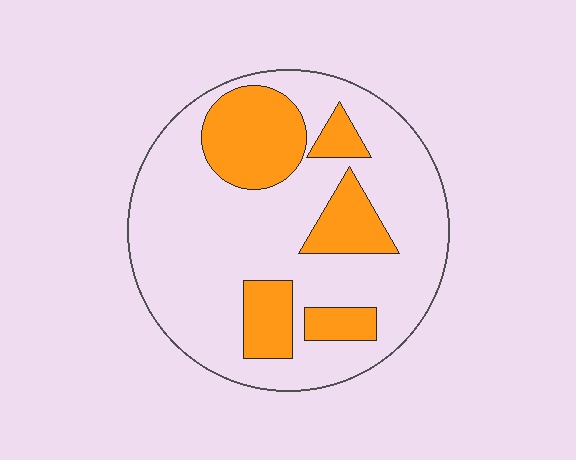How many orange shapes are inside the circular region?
5.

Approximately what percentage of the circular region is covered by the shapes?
Approximately 25%.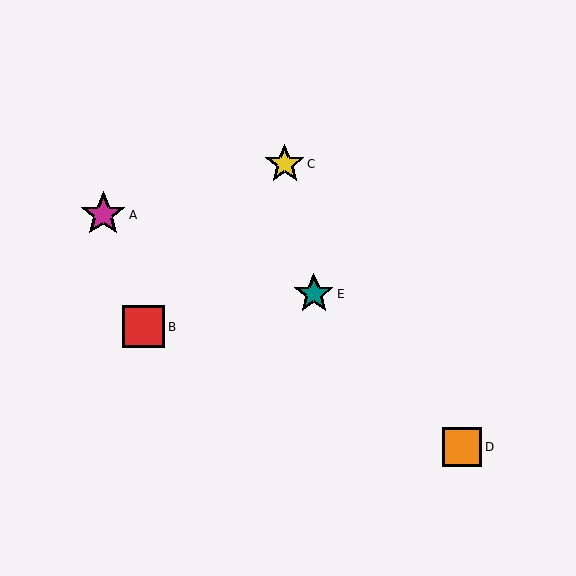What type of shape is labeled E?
Shape E is a teal star.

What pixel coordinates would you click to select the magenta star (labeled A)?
Click at (103, 215) to select the magenta star A.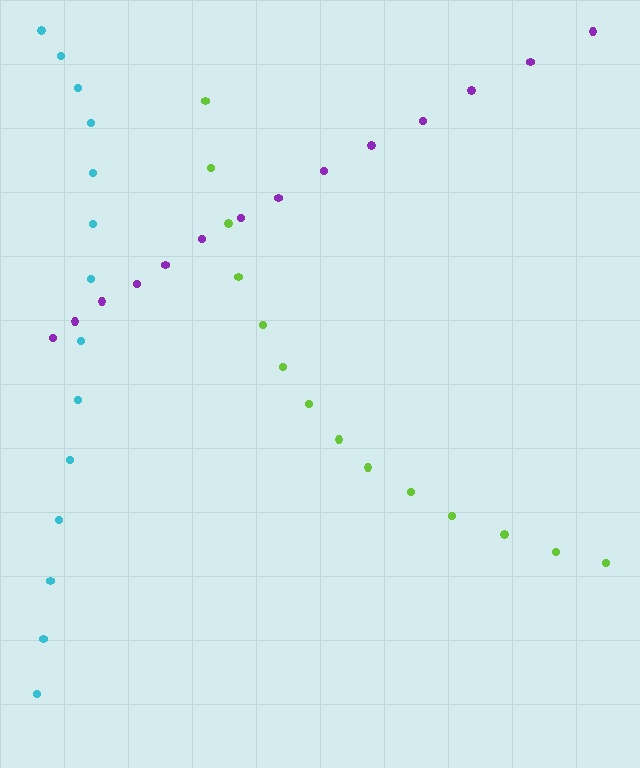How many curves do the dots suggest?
There are 3 distinct paths.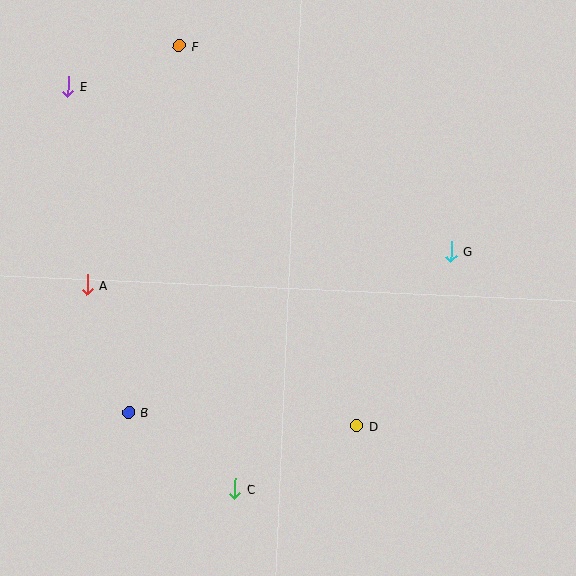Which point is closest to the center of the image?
Point D at (357, 426) is closest to the center.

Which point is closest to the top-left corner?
Point E is closest to the top-left corner.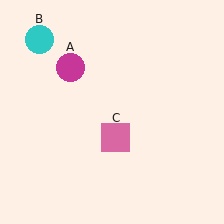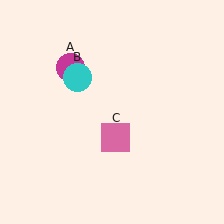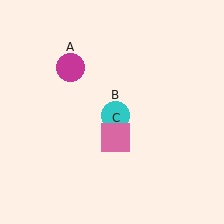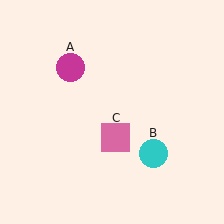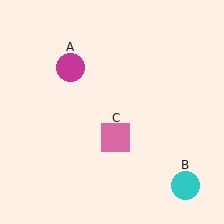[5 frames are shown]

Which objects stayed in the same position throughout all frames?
Magenta circle (object A) and pink square (object C) remained stationary.